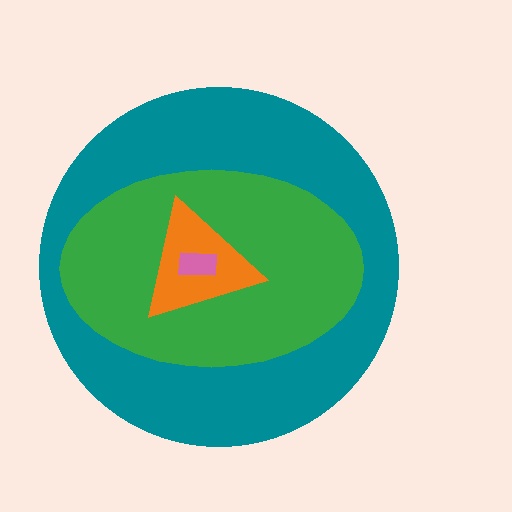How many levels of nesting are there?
4.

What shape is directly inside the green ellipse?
The orange triangle.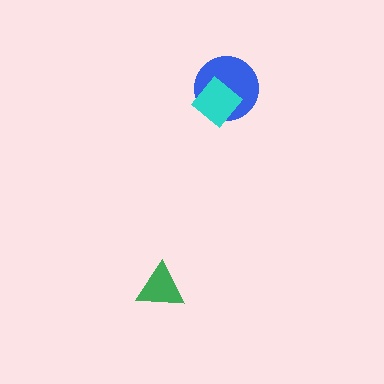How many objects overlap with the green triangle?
0 objects overlap with the green triangle.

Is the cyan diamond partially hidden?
No, no other shape covers it.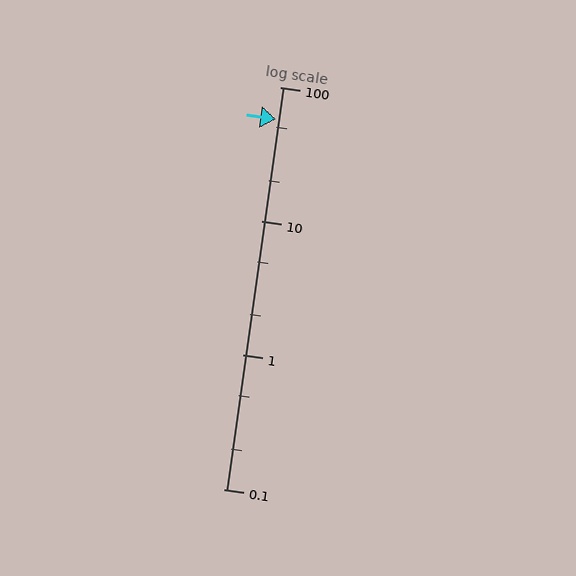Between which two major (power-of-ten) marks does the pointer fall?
The pointer is between 10 and 100.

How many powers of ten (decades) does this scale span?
The scale spans 3 decades, from 0.1 to 100.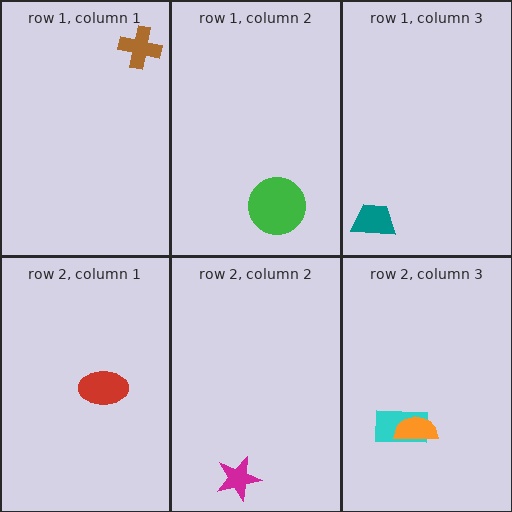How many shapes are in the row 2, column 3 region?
2.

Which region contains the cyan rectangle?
The row 2, column 3 region.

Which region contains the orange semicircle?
The row 2, column 3 region.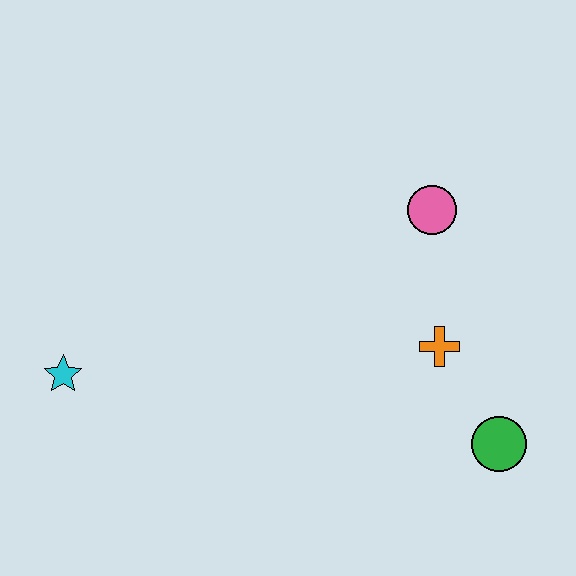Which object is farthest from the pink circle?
The cyan star is farthest from the pink circle.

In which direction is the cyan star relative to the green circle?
The cyan star is to the left of the green circle.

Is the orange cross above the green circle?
Yes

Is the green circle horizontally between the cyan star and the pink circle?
No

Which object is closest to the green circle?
The orange cross is closest to the green circle.